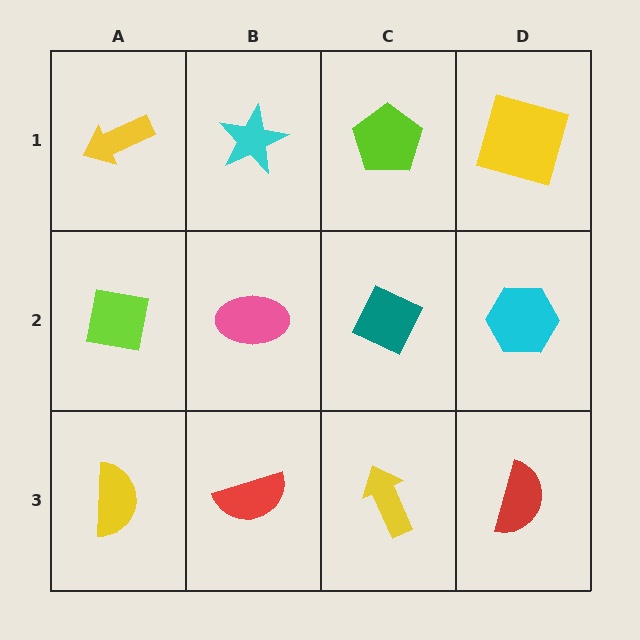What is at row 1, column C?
A lime pentagon.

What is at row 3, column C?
A yellow arrow.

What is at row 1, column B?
A cyan star.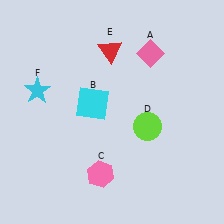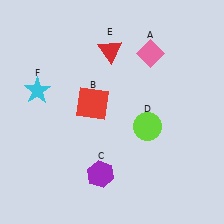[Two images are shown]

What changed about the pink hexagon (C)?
In Image 1, C is pink. In Image 2, it changed to purple.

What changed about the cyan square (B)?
In Image 1, B is cyan. In Image 2, it changed to red.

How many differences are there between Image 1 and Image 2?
There are 2 differences between the two images.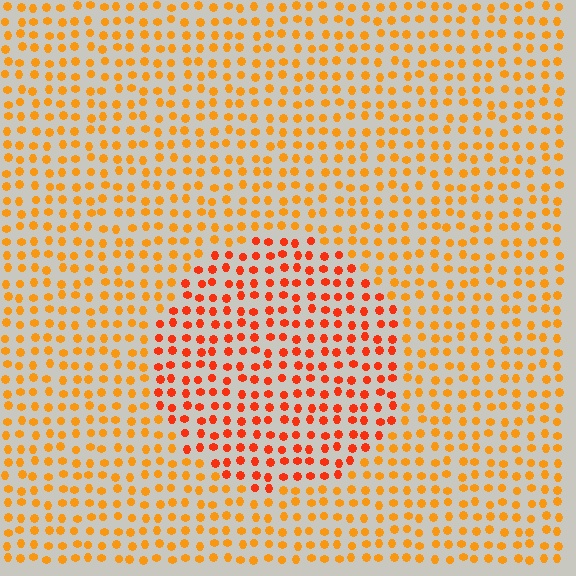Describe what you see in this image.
The image is filled with small orange elements in a uniform arrangement. A circle-shaped region is visible where the elements are tinted to a slightly different hue, forming a subtle color boundary.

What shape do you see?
I see a circle.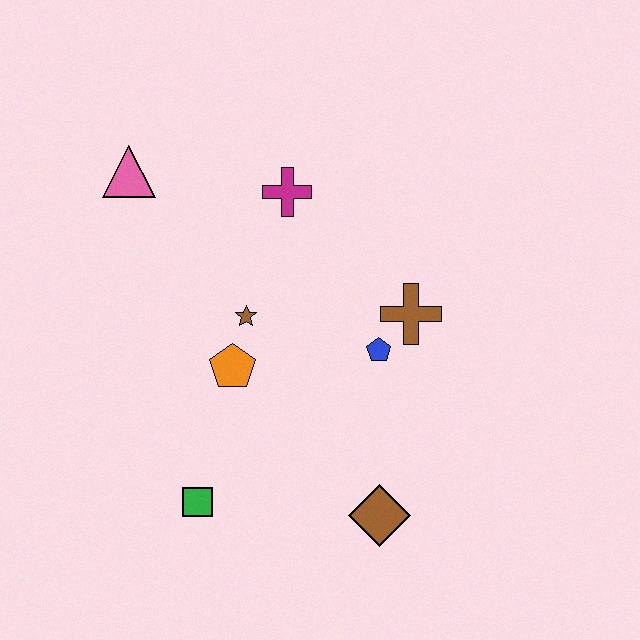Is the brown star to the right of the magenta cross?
No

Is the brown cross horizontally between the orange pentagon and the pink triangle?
No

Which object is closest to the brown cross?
The blue pentagon is closest to the brown cross.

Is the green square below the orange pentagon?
Yes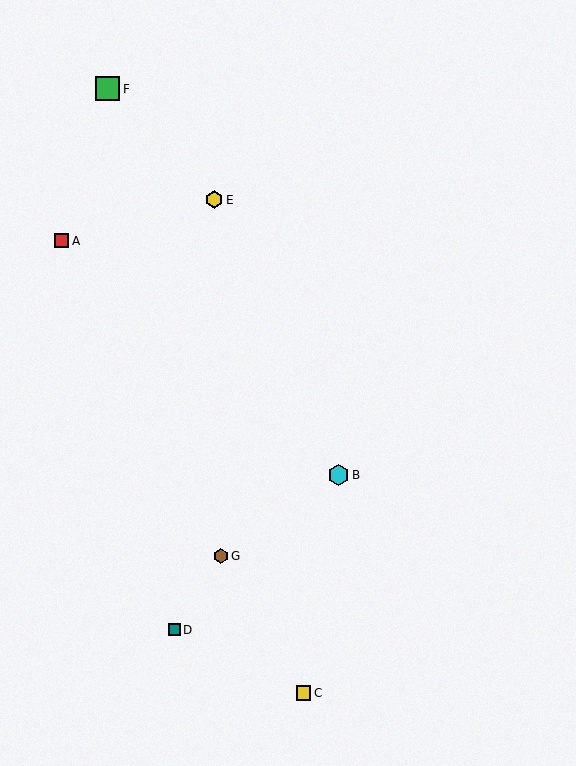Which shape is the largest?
The green square (labeled F) is the largest.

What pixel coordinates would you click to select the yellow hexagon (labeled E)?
Click at (214, 200) to select the yellow hexagon E.